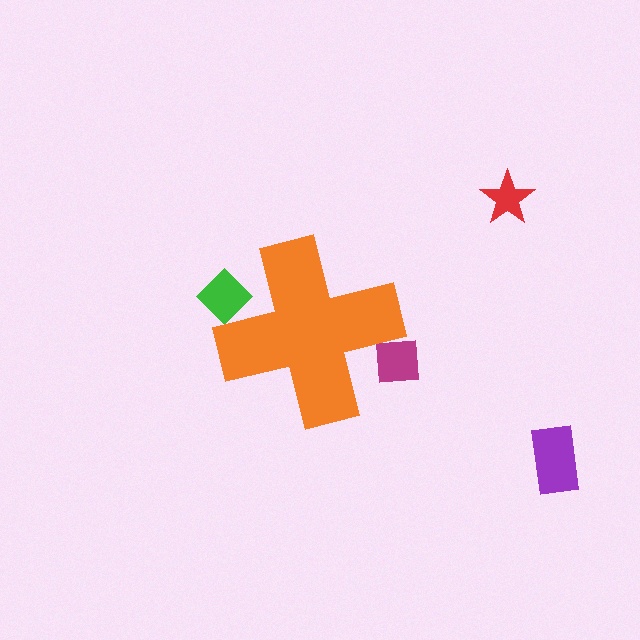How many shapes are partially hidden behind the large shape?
2 shapes are partially hidden.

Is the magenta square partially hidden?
Yes, the magenta square is partially hidden behind the orange cross.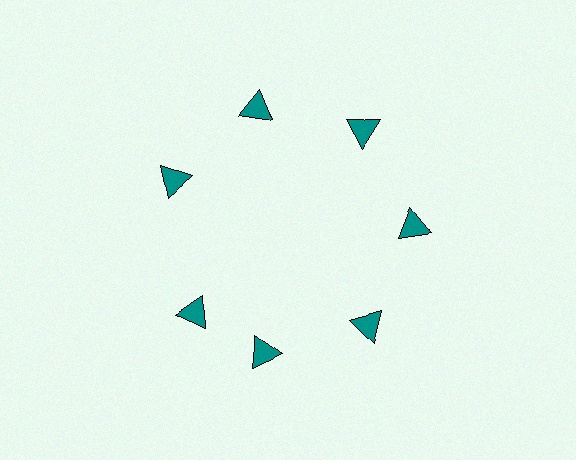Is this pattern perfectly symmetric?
No. The 7 teal triangles are arranged in a ring, but one element near the 8 o'clock position is rotated out of alignment along the ring, breaking the 7-fold rotational symmetry.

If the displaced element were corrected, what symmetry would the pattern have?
It would have 7-fold rotational symmetry — the pattern would map onto itself every 51 degrees.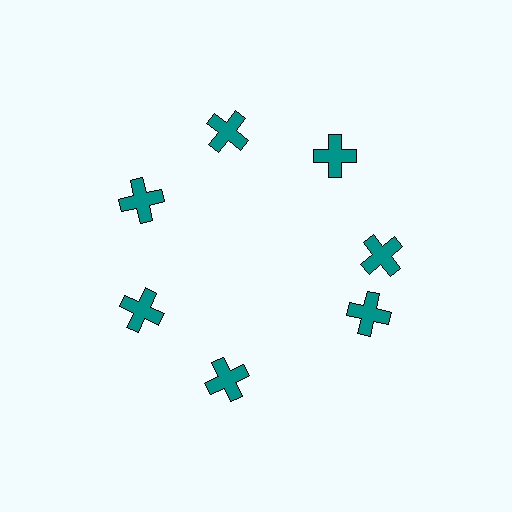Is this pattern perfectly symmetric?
No. The 7 teal crosses are arranged in a ring, but one element near the 5 o'clock position is rotated out of alignment along the ring, breaking the 7-fold rotational symmetry.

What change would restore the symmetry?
The symmetry would be restored by rotating it back into even spacing with its neighbors so that all 7 crosses sit at equal angles and equal distance from the center.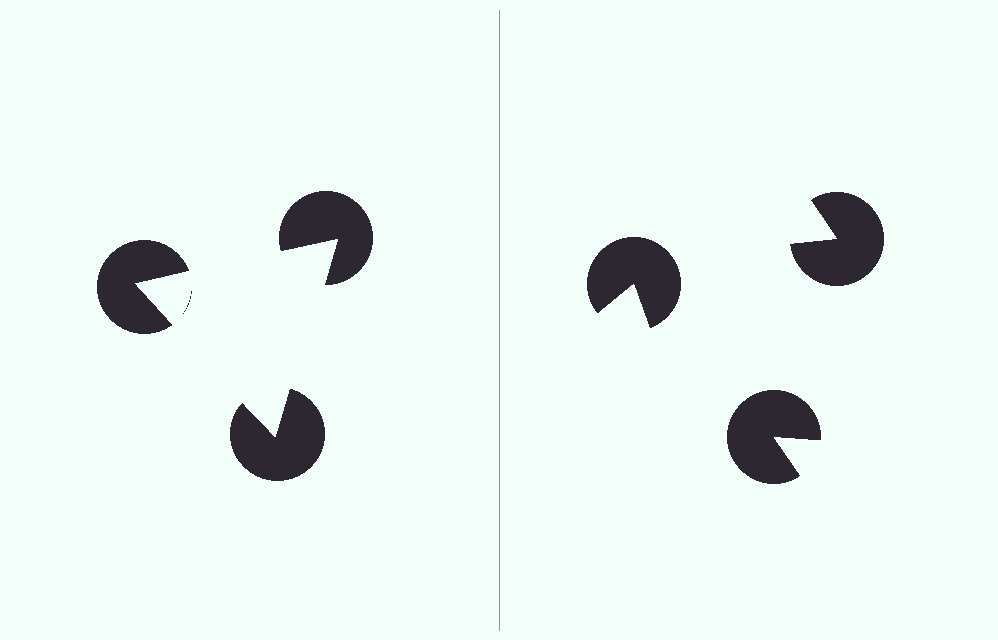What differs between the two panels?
The pac-man discs are positioned identically on both sides; only the wedge orientations differ. On the left they align to a triangle; on the right they are misaligned.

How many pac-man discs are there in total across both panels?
6 — 3 on each side.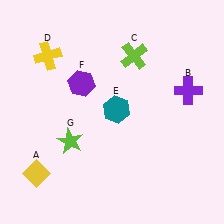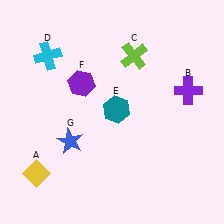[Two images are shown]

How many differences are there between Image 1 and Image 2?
There are 2 differences between the two images.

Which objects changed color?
D changed from yellow to cyan. G changed from lime to blue.